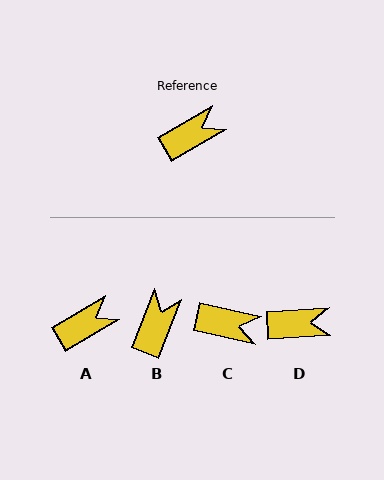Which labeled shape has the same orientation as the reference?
A.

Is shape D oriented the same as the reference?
No, it is off by about 27 degrees.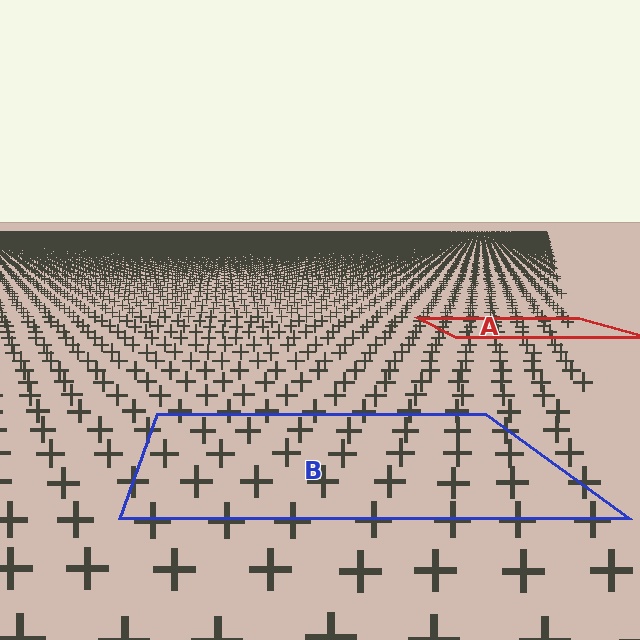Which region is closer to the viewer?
Region B is closer. The texture elements there are larger and more spread out.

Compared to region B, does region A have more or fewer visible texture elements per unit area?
Region A has more texture elements per unit area — they are packed more densely because it is farther away.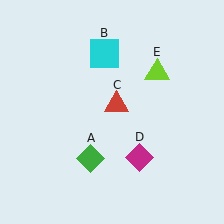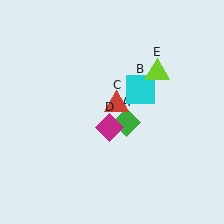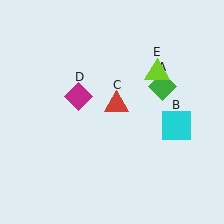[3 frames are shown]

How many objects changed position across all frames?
3 objects changed position: green diamond (object A), cyan square (object B), magenta diamond (object D).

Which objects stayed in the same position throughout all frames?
Red triangle (object C) and lime triangle (object E) remained stationary.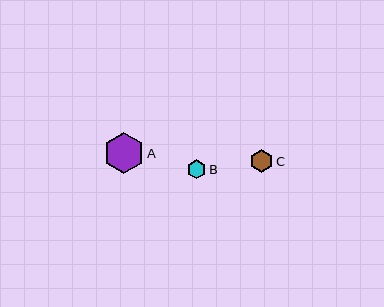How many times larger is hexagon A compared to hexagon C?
Hexagon A is approximately 1.7 times the size of hexagon C.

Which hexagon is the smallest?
Hexagon B is the smallest with a size of approximately 19 pixels.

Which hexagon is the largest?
Hexagon A is the largest with a size of approximately 40 pixels.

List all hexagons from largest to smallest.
From largest to smallest: A, C, B.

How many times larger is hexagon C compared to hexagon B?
Hexagon C is approximately 1.2 times the size of hexagon B.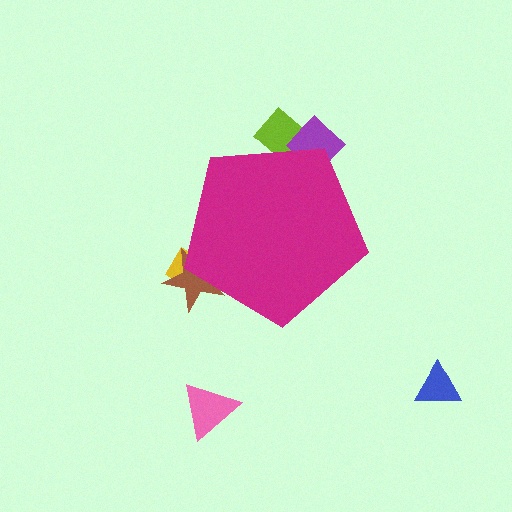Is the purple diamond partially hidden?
Yes, the purple diamond is partially hidden behind the magenta pentagon.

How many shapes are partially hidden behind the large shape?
4 shapes are partially hidden.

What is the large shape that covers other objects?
A magenta pentagon.